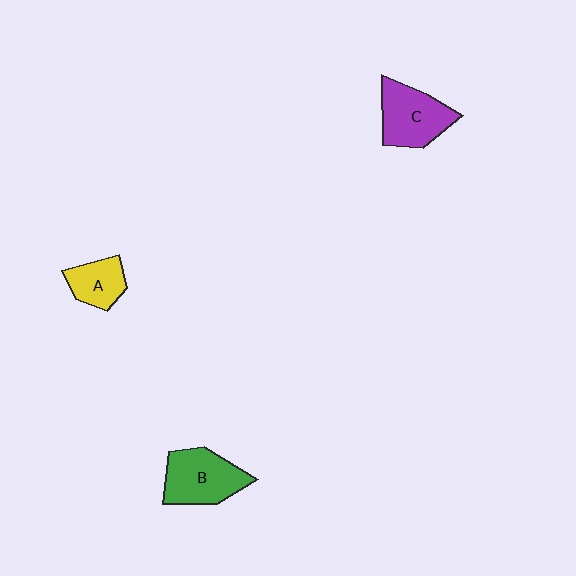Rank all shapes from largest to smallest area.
From largest to smallest: B (green), C (purple), A (yellow).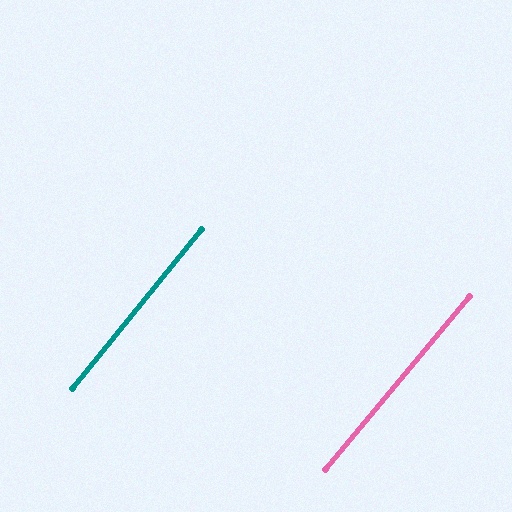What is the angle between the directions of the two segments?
Approximately 1 degree.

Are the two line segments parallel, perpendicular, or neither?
Parallel — their directions differ by only 0.9°.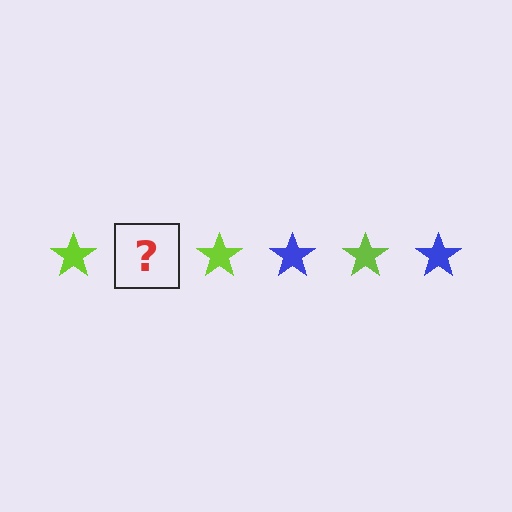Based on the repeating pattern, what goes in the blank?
The blank should be a blue star.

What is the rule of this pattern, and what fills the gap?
The rule is that the pattern cycles through lime, blue stars. The gap should be filled with a blue star.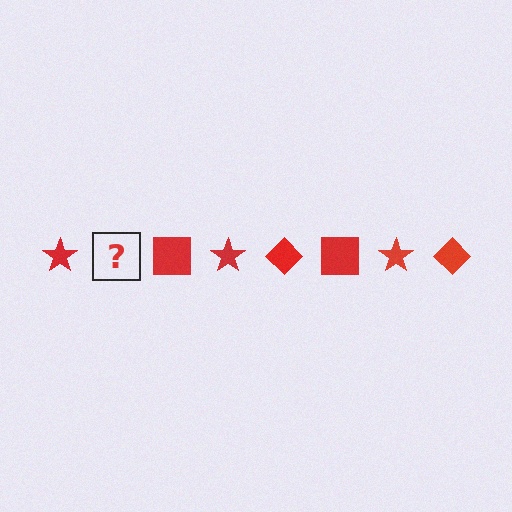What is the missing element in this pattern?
The missing element is a red diamond.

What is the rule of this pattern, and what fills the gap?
The rule is that the pattern cycles through star, diamond, square shapes in red. The gap should be filled with a red diamond.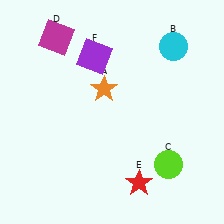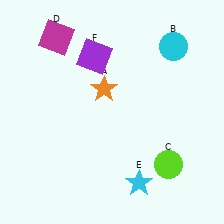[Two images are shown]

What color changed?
The star (E) changed from red in Image 1 to cyan in Image 2.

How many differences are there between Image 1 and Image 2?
There is 1 difference between the two images.